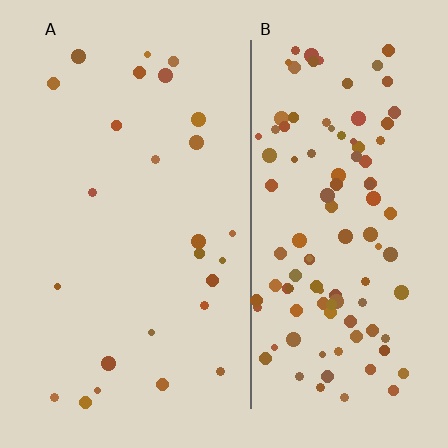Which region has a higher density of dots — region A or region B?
B (the right).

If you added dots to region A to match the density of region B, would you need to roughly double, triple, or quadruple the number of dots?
Approximately quadruple.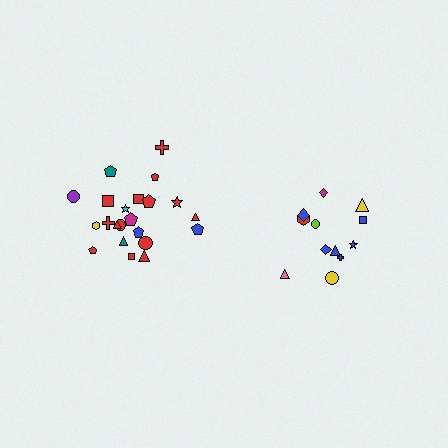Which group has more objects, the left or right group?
The left group.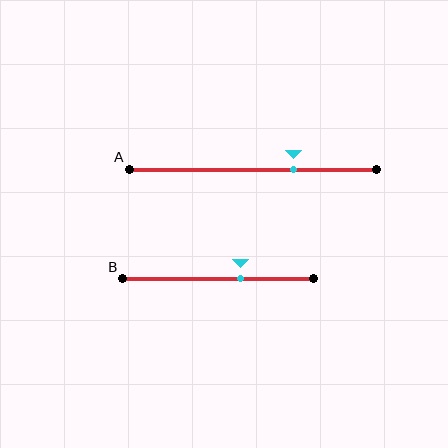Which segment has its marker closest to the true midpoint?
Segment B has its marker closest to the true midpoint.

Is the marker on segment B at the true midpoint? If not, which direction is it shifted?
No, the marker on segment B is shifted to the right by about 12% of the segment length.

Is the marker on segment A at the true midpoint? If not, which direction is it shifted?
No, the marker on segment A is shifted to the right by about 17% of the segment length.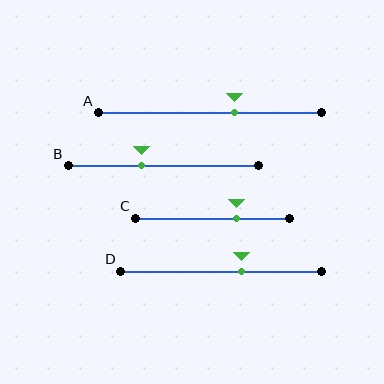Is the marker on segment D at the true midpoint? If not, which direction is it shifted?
No, the marker on segment D is shifted to the right by about 10% of the segment length.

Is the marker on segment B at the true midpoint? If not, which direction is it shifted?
No, the marker on segment B is shifted to the left by about 12% of the segment length.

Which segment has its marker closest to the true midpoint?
Segment D has its marker closest to the true midpoint.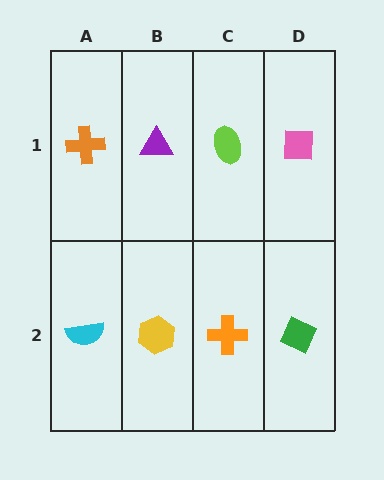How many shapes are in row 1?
4 shapes.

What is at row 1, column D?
A pink square.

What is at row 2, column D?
A green diamond.